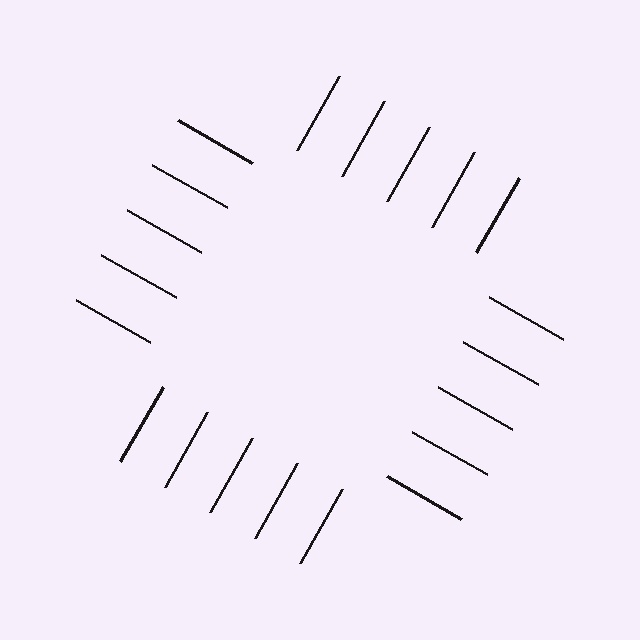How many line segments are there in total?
20 — 5 along each of the 4 edges.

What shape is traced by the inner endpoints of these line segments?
An illusory square — the line segments terminate on its edges but no continuous stroke is drawn.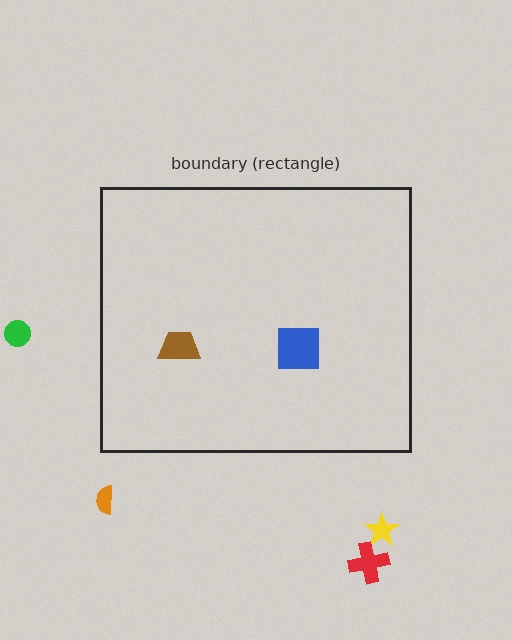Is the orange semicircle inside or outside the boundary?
Outside.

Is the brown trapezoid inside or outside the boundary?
Inside.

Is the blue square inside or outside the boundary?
Inside.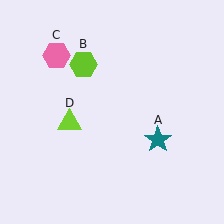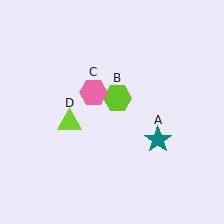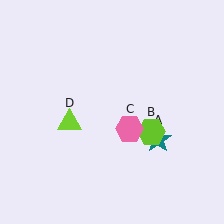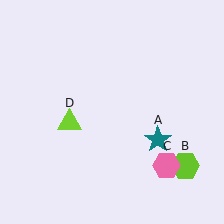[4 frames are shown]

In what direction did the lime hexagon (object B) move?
The lime hexagon (object B) moved down and to the right.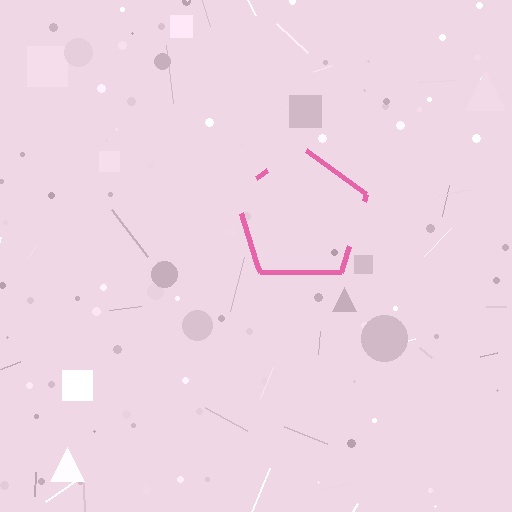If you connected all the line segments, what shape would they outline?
They would outline a pentagon.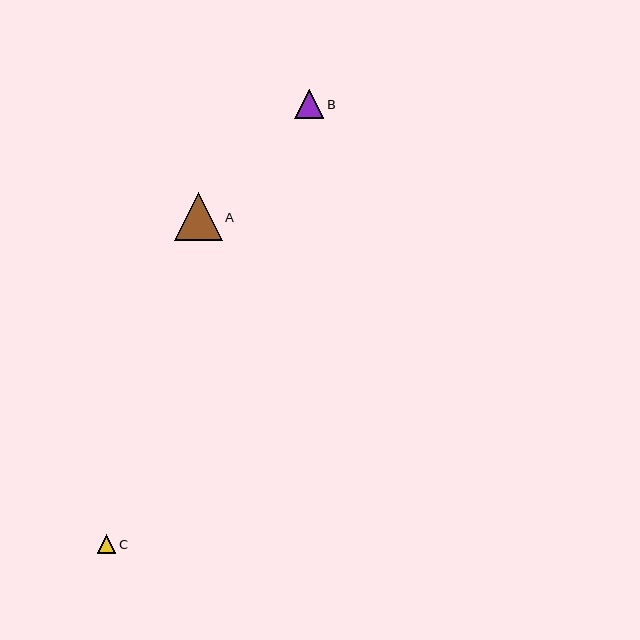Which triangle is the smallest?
Triangle C is the smallest with a size of approximately 18 pixels.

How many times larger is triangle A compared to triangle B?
Triangle A is approximately 1.7 times the size of triangle B.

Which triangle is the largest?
Triangle A is the largest with a size of approximately 48 pixels.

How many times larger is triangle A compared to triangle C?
Triangle A is approximately 2.6 times the size of triangle C.